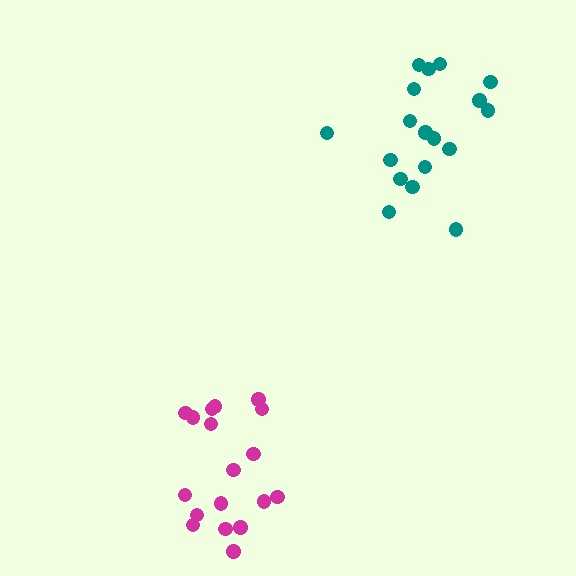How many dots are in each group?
Group 1: 18 dots, Group 2: 18 dots (36 total).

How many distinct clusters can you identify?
There are 2 distinct clusters.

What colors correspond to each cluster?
The clusters are colored: teal, magenta.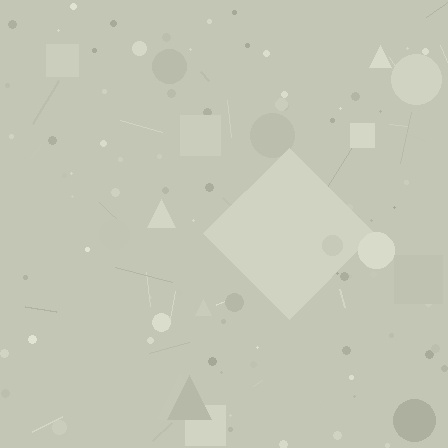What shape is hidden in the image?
A diamond is hidden in the image.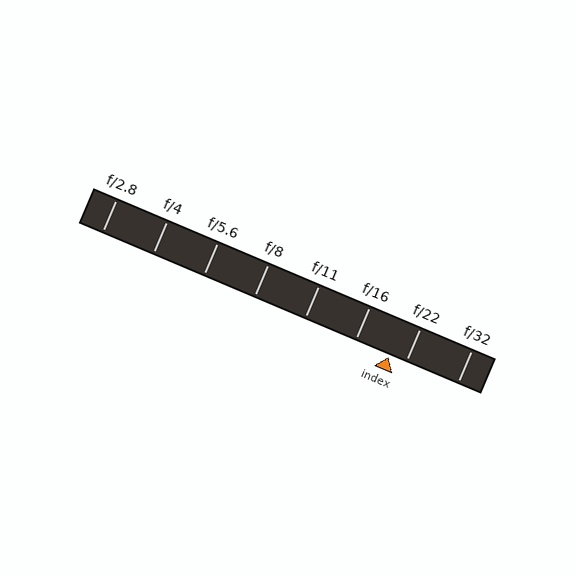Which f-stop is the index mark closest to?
The index mark is closest to f/22.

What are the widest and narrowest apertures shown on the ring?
The widest aperture shown is f/2.8 and the narrowest is f/32.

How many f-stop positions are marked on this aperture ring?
There are 8 f-stop positions marked.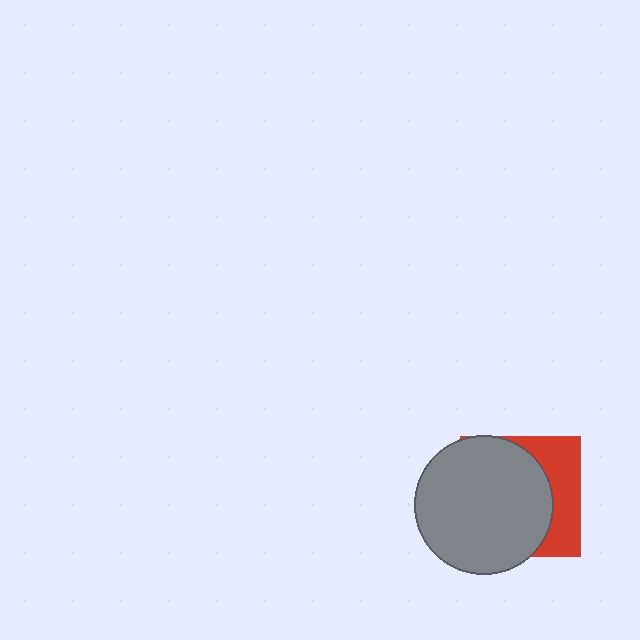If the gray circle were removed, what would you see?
You would see the complete red square.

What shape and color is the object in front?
The object in front is a gray circle.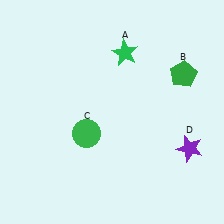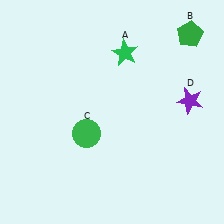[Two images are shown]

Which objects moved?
The objects that moved are: the green pentagon (B), the purple star (D).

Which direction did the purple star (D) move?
The purple star (D) moved up.